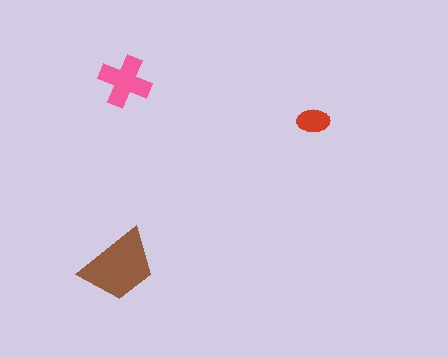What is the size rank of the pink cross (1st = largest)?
2nd.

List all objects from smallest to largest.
The red ellipse, the pink cross, the brown trapezoid.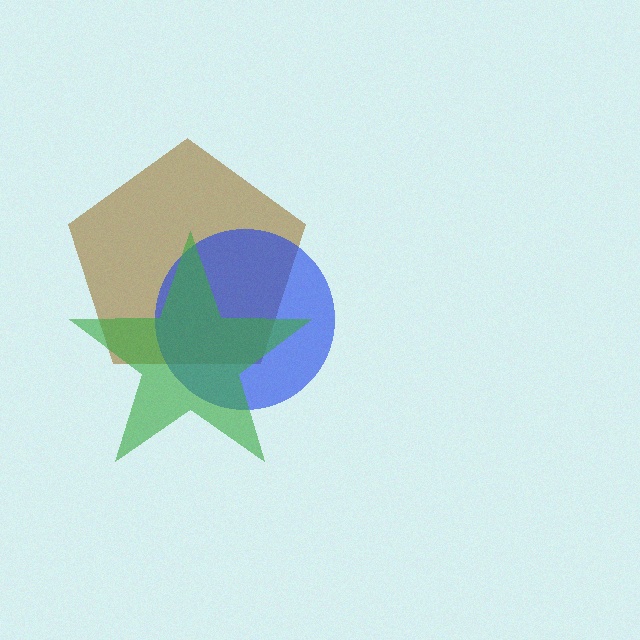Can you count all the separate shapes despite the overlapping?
Yes, there are 3 separate shapes.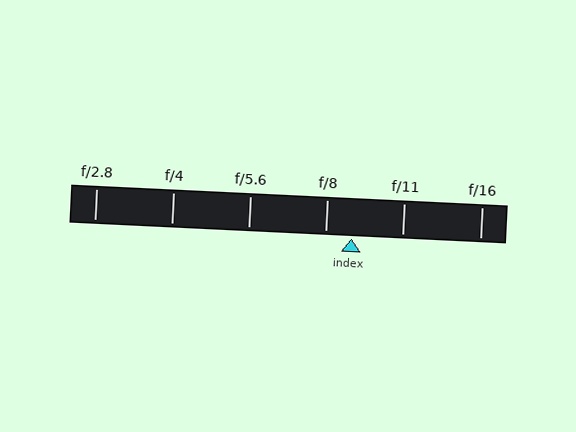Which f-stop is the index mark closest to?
The index mark is closest to f/8.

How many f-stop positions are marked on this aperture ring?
There are 6 f-stop positions marked.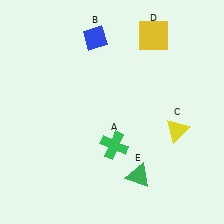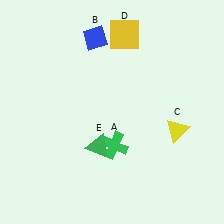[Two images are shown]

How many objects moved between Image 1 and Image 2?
2 objects moved between the two images.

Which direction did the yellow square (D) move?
The yellow square (D) moved left.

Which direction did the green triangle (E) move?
The green triangle (E) moved left.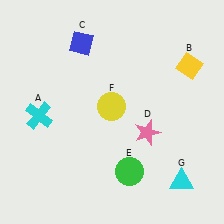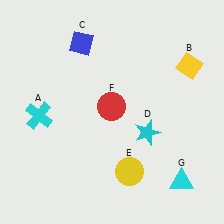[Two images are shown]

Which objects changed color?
D changed from pink to cyan. E changed from green to yellow. F changed from yellow to red.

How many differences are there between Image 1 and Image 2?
There are 3 differences between the two images.